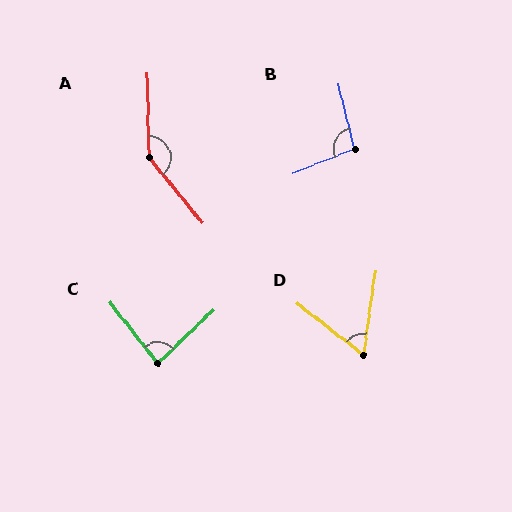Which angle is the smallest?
D, at approximately 60 degrees.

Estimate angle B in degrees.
Approximately 97 degrees.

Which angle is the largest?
A, at approximately 142 degrees.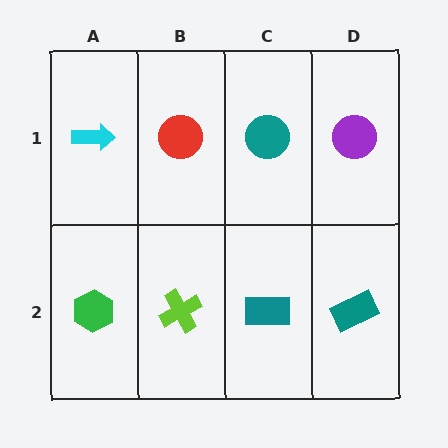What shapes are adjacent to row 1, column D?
A teal rectangle (row 2, column D), a teal circle (row 1, column C).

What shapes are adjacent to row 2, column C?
A teal circle (row 1, column C), a lime cross (row 2, column B), a teal rectangle (row 2, column D).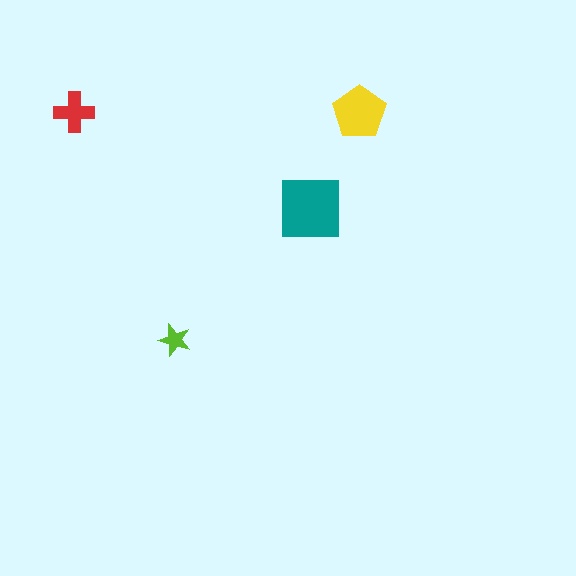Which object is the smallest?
The lime star.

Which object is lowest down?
The lime star is bottommost.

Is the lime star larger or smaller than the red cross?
Smaller.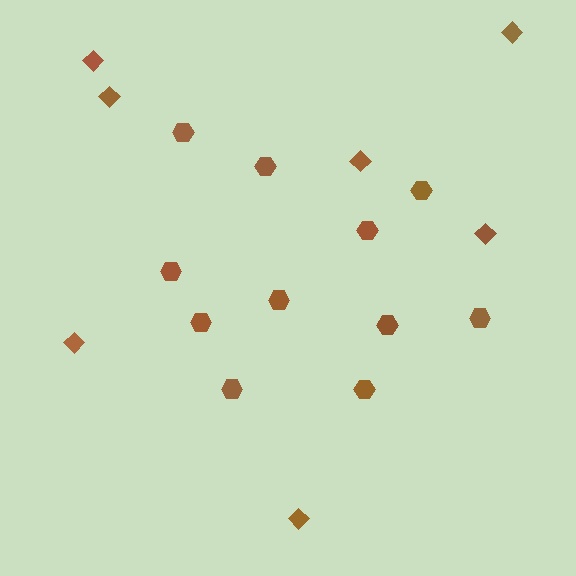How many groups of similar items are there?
There are 2 groups: one group of diamonds (7) and one group of hexagons (11).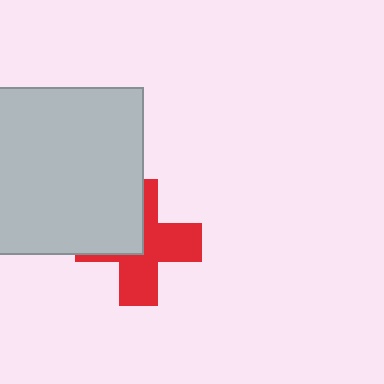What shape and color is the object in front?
The object in front is a light gray square.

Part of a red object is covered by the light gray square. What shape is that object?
It is a cross.